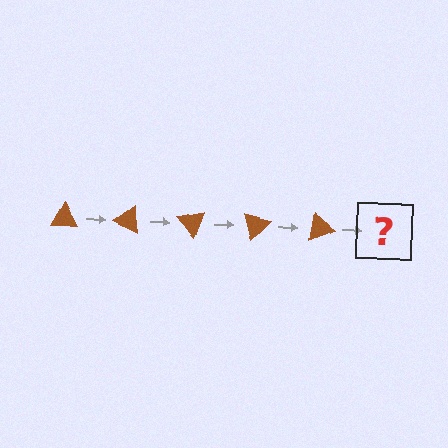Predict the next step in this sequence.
The next step is a brown triangle rotated 125 degrees.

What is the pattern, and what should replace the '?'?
The pattern is that the triangle rotates 25 degrees each step. The '?' should be a brown triangle rotated 125 degrees.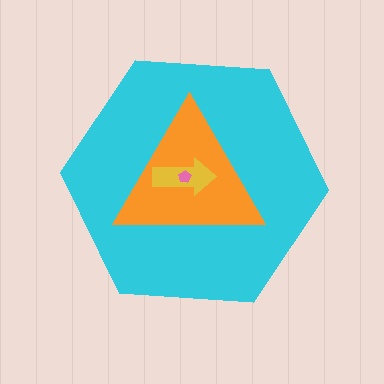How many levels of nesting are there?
4.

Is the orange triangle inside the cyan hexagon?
Yes.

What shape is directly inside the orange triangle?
The yellow arrow.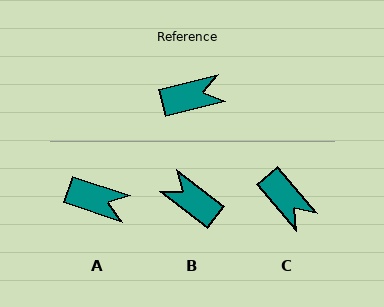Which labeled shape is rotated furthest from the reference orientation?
B, about 129 degrees away.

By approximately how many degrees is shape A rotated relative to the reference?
Approximately 32 degrees clockwise.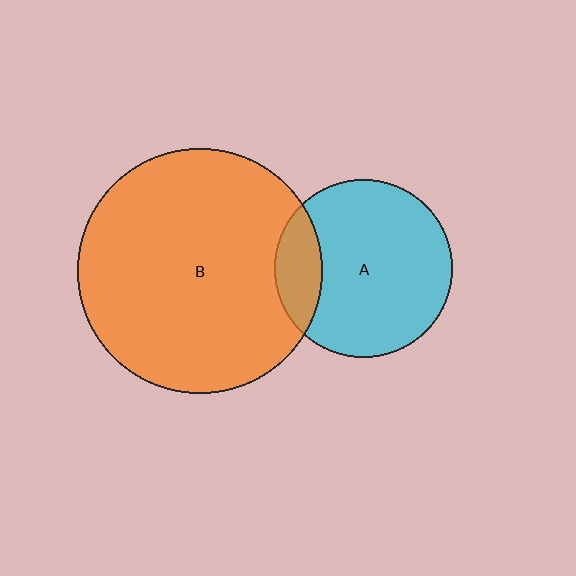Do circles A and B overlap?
Yes.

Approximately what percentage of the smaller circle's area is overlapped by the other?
Approximately 15%.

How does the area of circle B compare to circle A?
Approximately 1.9 times.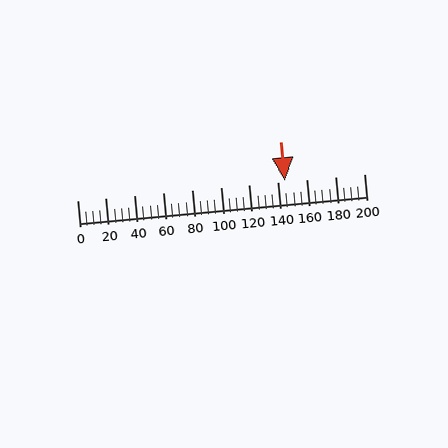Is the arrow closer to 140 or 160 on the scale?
The arrow is closer to 140.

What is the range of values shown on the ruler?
The ruler shows values from 0 to 200.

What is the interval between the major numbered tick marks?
The major tick marks are spaced 20 units apart.